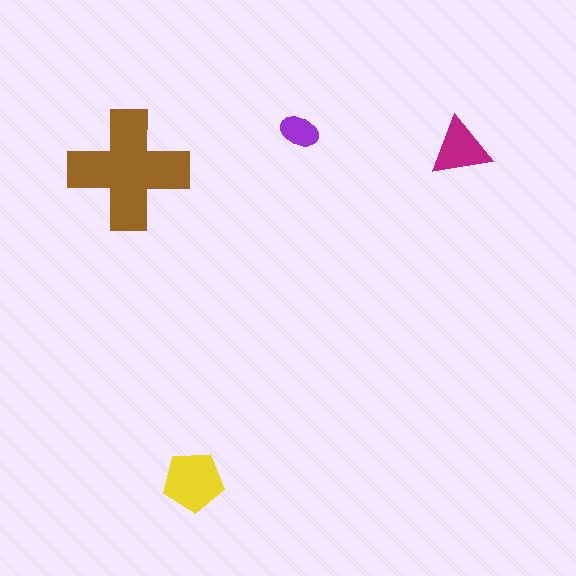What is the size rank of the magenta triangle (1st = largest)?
3rd.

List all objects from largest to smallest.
The brown cross, the yellow pentagon, the magenta triangle, the purple ellipse.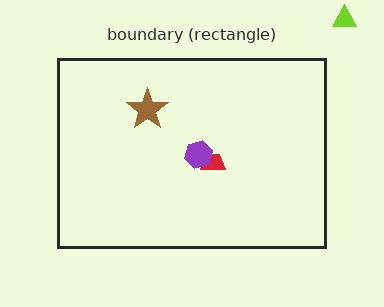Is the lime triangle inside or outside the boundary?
Outside.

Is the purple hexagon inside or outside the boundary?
Inside.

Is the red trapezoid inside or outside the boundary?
Inside.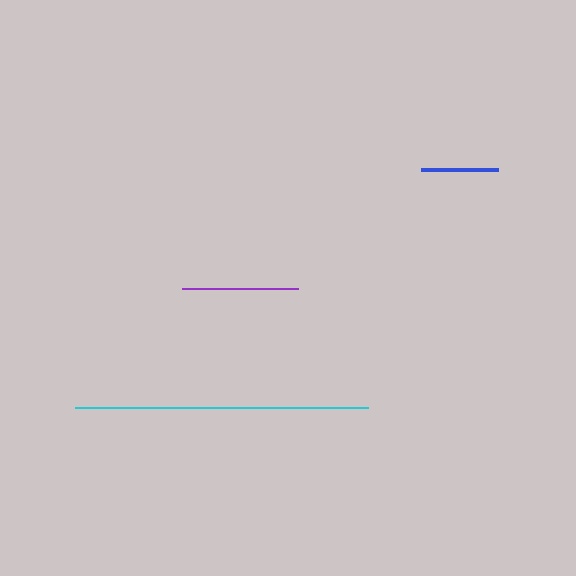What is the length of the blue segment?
The blue segment is approximately 76 pixels long.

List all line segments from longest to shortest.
From longest to shortest: cyan, purple, blue.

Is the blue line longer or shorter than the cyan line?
The cyan line is longer than the blue line.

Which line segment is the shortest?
The blue line is the shortest at approximately 76 pixels.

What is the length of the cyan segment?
The cyan segment is approximately 293 pixels long.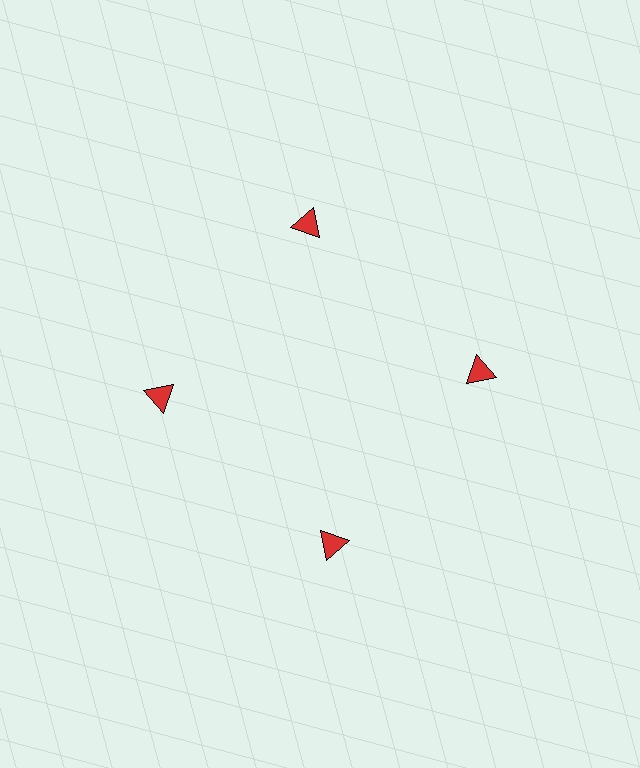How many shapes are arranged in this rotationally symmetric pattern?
There are 4 shapes, arranged in 4 groups of 1.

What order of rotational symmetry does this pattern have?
This pattern has 4-fold rotational symmetry.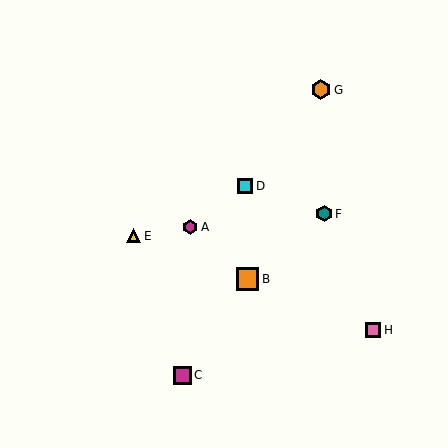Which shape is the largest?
The orange square (labeled B) is the largest.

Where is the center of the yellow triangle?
The center of the yellow triangle is at (134, 236).